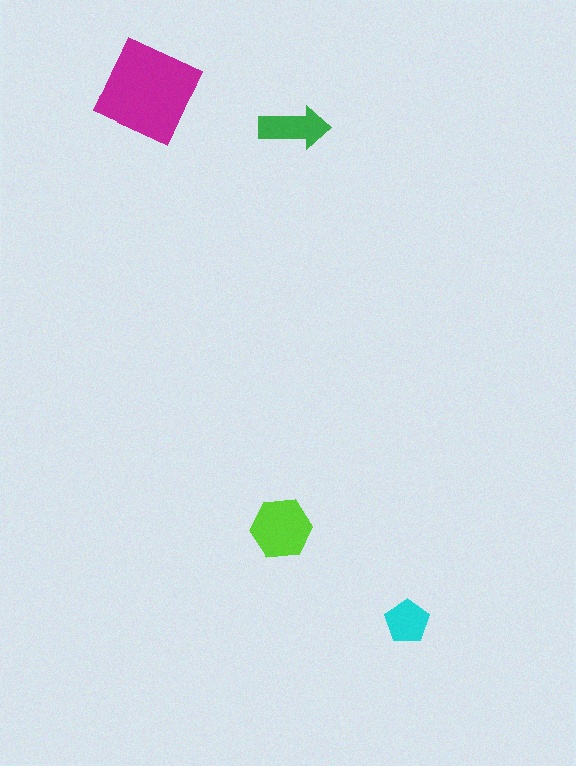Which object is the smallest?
The cyan pentagon.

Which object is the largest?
The magenta diamond.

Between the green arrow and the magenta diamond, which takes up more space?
The magenta diamond.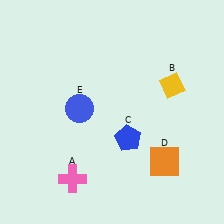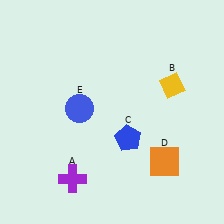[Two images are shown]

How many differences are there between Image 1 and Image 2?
There is 1 difference between the two images.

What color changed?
The cross (A) changed from pink in Image 1 to purple in Image 2.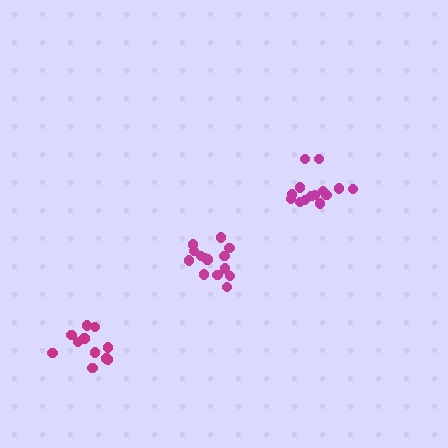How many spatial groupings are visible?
There are 3 spatial groupings.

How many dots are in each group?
Group 1: 14 dots, Group 2: 15 dots, Group 3: 11 dots (40 total).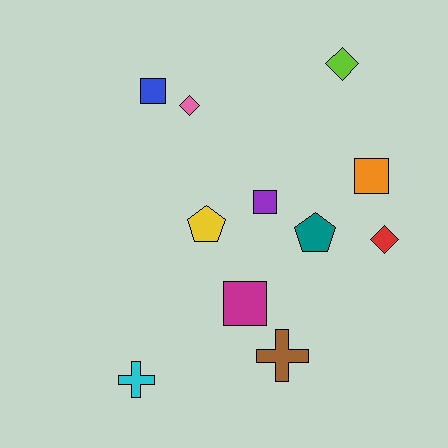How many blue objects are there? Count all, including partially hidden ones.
There is 1 blue object.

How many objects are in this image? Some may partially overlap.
There are 11 objects.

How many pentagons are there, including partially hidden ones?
There are 2 pentagons.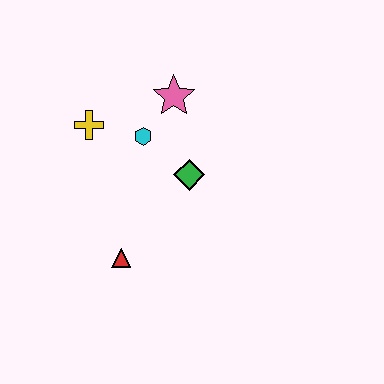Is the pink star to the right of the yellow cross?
Yes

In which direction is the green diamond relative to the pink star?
The green diamond is below the pink star.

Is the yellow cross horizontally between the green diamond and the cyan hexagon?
No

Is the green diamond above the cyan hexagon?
No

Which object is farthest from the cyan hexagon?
The red triangle is farthest from the cyan hexagon.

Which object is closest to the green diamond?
The cyan hexagon is closest to the green diamond.